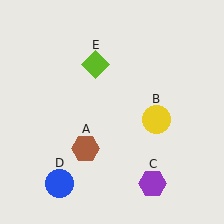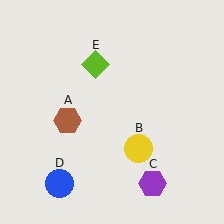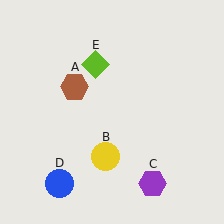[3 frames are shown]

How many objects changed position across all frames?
2 objects changed position: brown hexagon (object A), yellow circle (object B).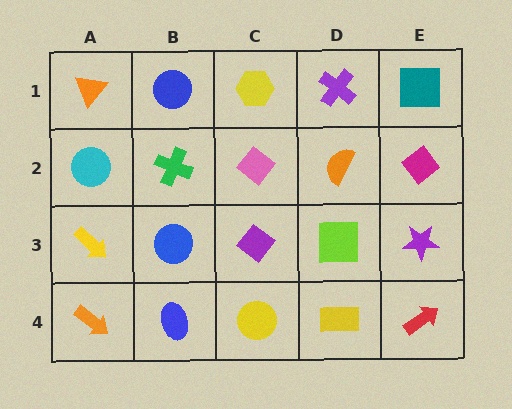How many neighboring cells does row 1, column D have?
3.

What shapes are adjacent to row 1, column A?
A cyan circle (row 2, column A), a blue circle (row 1, column B).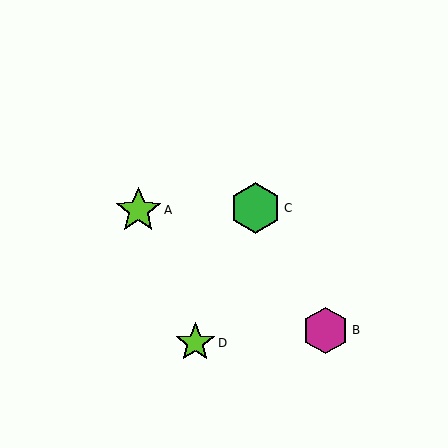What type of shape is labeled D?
Shape D is a lime star.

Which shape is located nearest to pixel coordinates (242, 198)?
The green hexagon (labeled C) at (256, 208) is nearest to that location.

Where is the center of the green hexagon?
The center of the green hexagon is at (256, 208).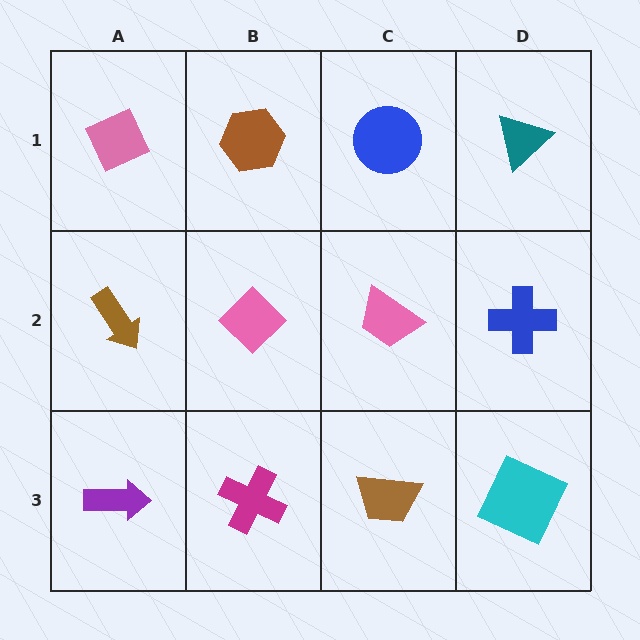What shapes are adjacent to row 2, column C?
A blue circle (row 1, column C), a brown trapezoid (row 3, column C), a pink diamond (row 2, column B), a blue cross (row 2, column D).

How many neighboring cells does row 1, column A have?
2.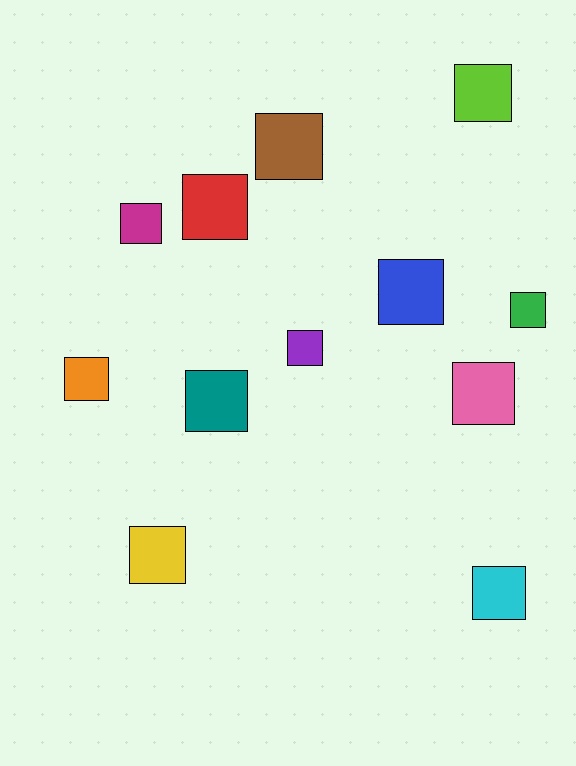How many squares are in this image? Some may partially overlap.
There are 12 squares.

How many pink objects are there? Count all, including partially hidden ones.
There is 1 pink object.